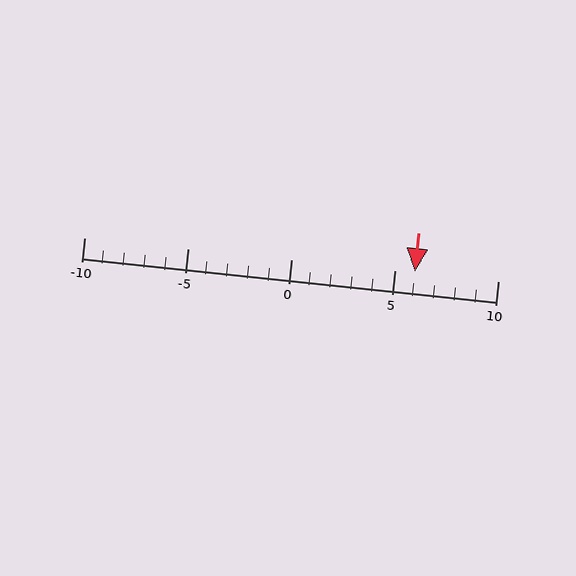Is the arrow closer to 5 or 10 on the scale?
The arrow is closer to 5.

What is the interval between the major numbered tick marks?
The major tick marks are spaced 5 units apart.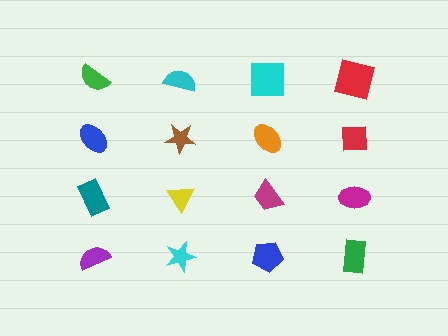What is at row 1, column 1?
A green semicircle.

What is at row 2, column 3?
An orange ellipse.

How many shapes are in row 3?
4 shapes.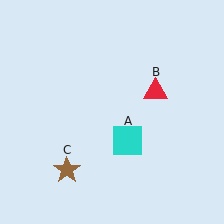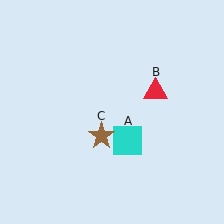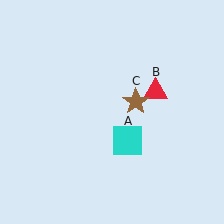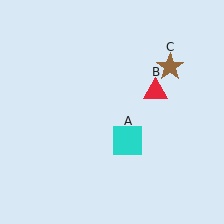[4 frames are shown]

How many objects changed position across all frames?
1 object changed position: brown star (object C).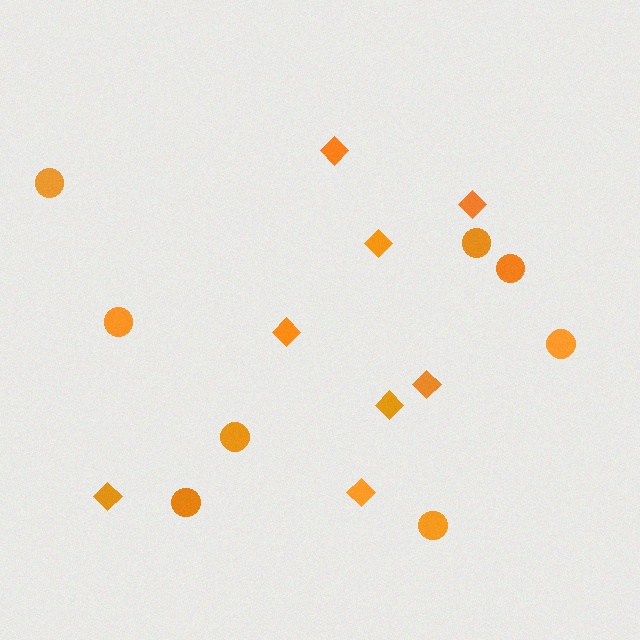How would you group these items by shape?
There are 2 groups: one group of diamonds (8) and one group of circles (8).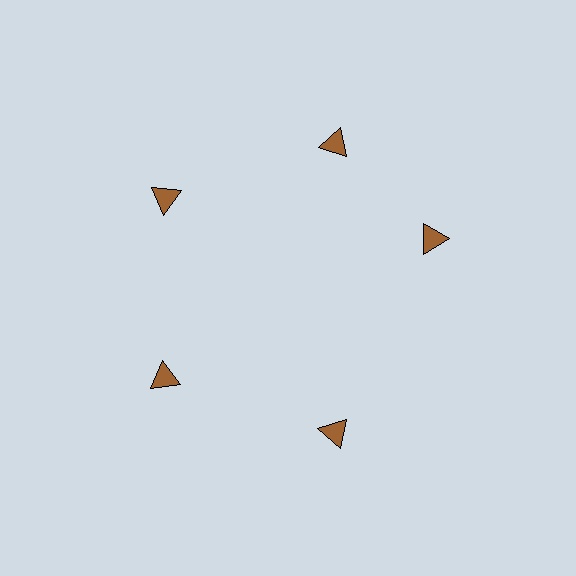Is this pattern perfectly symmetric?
No. The 5 brown triangles are arranged in a ring, but one element near the 3 o'clock position is rotated out of alignment along the ring, breaking the 5-fold rotational symmetry.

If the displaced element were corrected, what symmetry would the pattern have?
It would have 5-fold rotational symmetry — the pattern would map onto itself every 72 degrees.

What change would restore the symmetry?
The symmetry would be restored by rotating it back into even spacing with its neighbors so that all 5 triangles sit at equal angles and equal distance from the center.